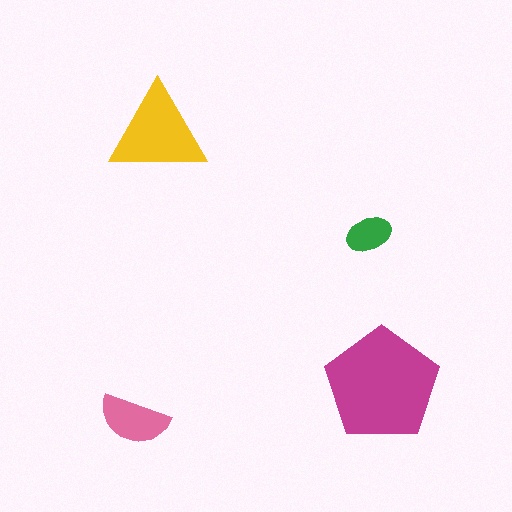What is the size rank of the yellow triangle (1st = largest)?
2nd.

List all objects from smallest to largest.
The green ellipse, the pink semicircle, the yellow triangle, the magenta pentagon.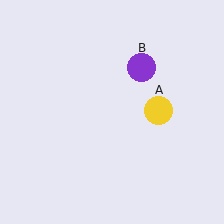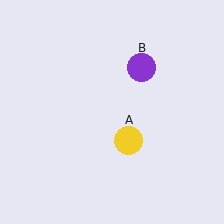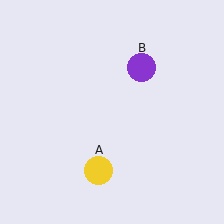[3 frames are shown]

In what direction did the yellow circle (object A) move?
The yellow circle (object A) moved down and to the left.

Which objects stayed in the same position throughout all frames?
Purple circle (object B) remained stationary.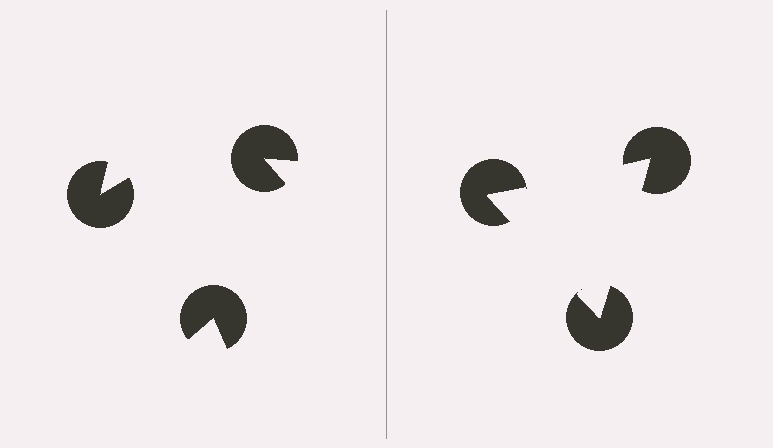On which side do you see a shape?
An illusory triangle appears on the right side. On the left side the wedge cuts are rotated, so no coherent shape forms.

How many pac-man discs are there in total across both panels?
6 — 3 on each side.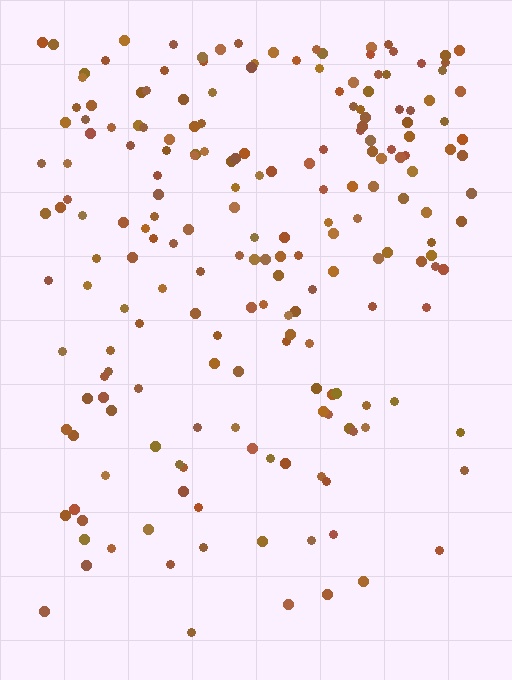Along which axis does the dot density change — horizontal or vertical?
Vertical.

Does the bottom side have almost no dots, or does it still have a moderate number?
Still a moderate number, just noticeably fewer than the top.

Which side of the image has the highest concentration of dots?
The top.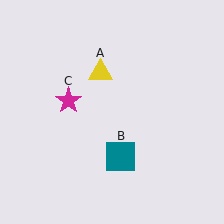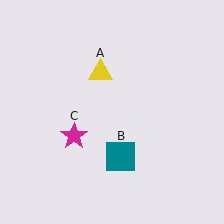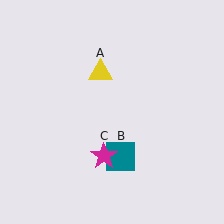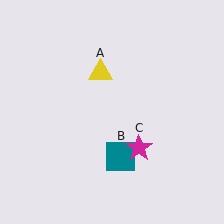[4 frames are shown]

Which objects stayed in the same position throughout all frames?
Yellow triangle (object A) and teal square (object B) remained stationary.